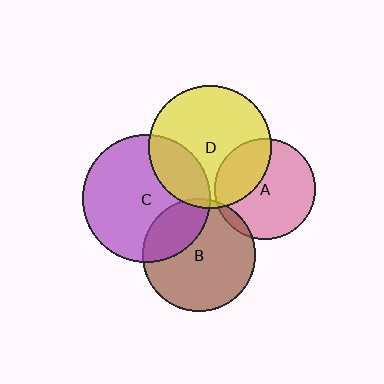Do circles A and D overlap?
Yes.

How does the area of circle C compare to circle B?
Approximately 1.3 times.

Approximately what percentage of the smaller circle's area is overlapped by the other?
Approximately 35%.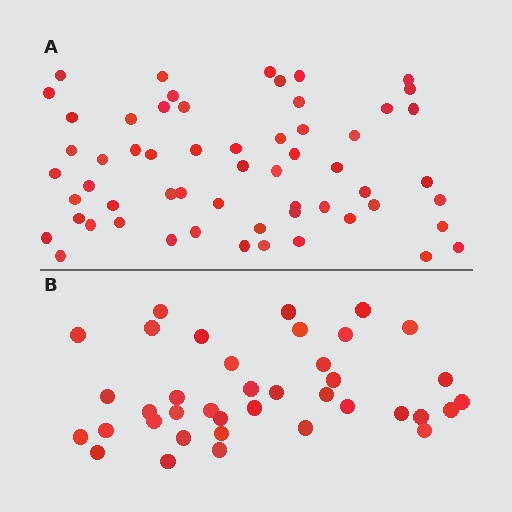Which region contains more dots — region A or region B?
Region A (the top region) has more dots.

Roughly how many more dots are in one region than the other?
Region A has approximately 20 more dots than region B.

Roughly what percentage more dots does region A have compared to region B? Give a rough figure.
About 55% more.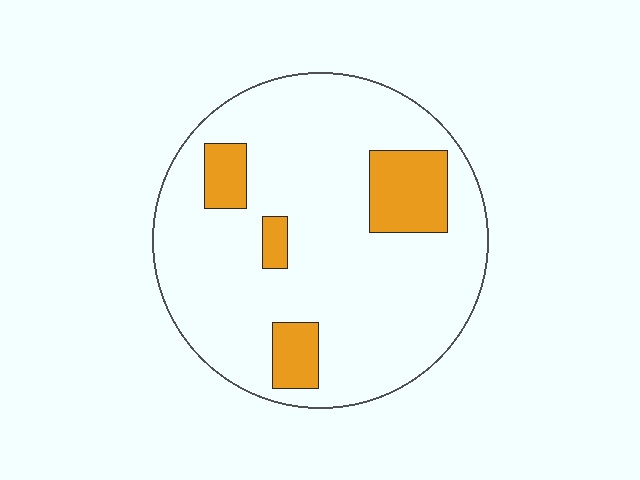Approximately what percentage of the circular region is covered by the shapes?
Approximately 15%.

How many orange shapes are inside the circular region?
4.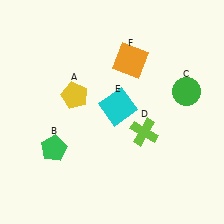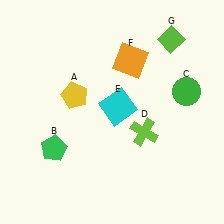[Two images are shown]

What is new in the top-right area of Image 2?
A lime diamond (G) was added in the top-right area of Image 2.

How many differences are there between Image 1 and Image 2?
There is 1 difference between the two images.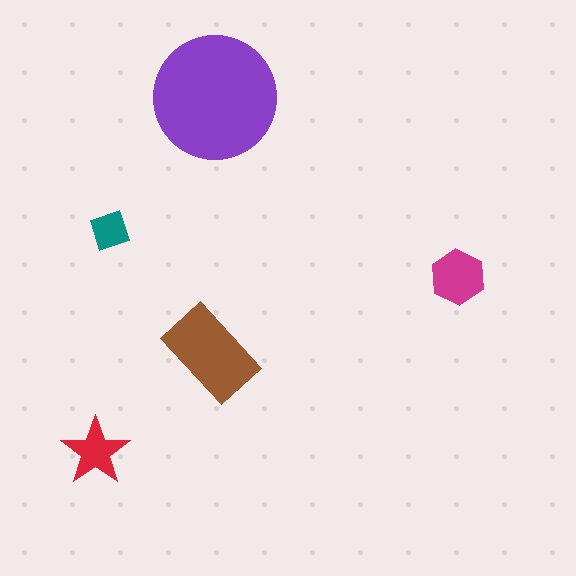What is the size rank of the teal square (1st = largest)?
5th.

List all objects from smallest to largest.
The teal square, the red star, the magenta hexagon, the brown rectangle, the purple circle.